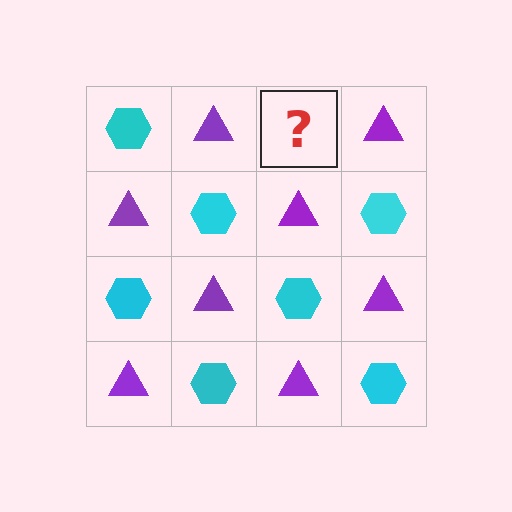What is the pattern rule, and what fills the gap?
The rule is that it alternates cyan hexagon and purple triangle in a checkerboard pattern. The gap should be filled with a cyan hexagon.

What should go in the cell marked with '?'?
The missing cell should contain a cyan hexagon.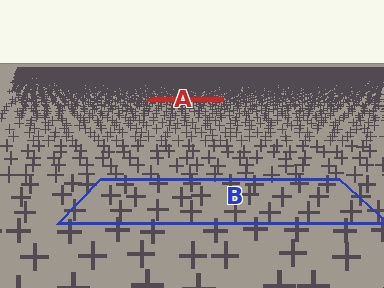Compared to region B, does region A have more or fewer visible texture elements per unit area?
Region A has more texture elements per unit area — they are packed more densely because it is farther away.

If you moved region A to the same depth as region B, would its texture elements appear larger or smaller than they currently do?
They would appear larger. At a closer depth, the same texture elements are projected at a bigger on-screen size.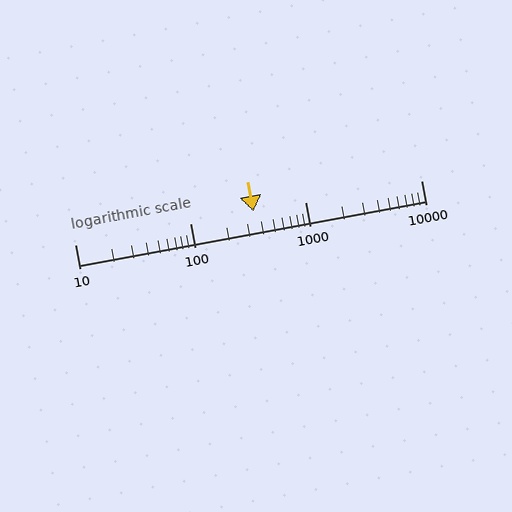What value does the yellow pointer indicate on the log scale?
The pointer indicates approximately 350.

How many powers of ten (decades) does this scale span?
The scale spans 3 decades, from 10 to 10000.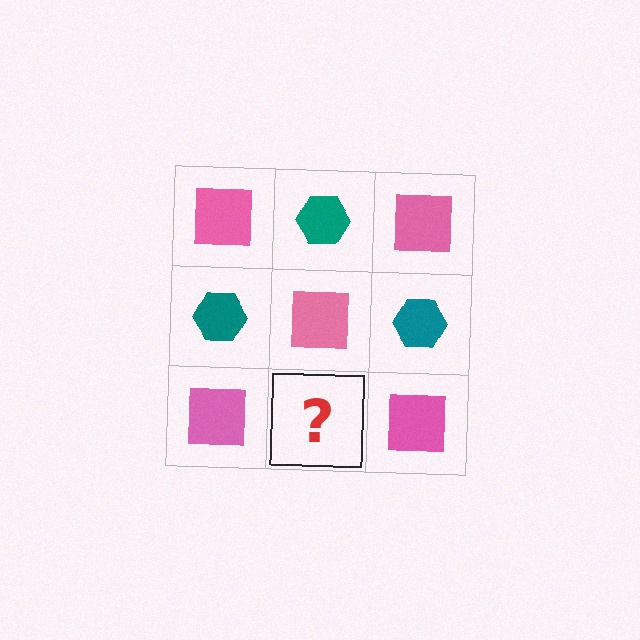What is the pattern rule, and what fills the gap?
The rule is that it alternates pink square and teal hexagon in a checkerboard pattern. The gap should be filled with a teal hexagon.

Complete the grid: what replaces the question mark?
The question mark should be replaced with a teal hexagon.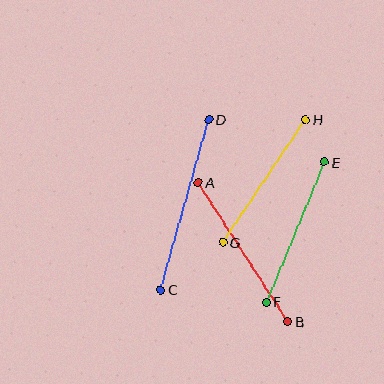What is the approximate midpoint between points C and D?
The midpoint is at approximately (185, 205) pixels.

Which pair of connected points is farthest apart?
Points C and D are farthest apart.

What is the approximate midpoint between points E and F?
The midpoint is at approximately (295, 232) pixels.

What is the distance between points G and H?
The distance is approximately 148 pixels.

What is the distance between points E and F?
The distance is approximately 152 pixels.